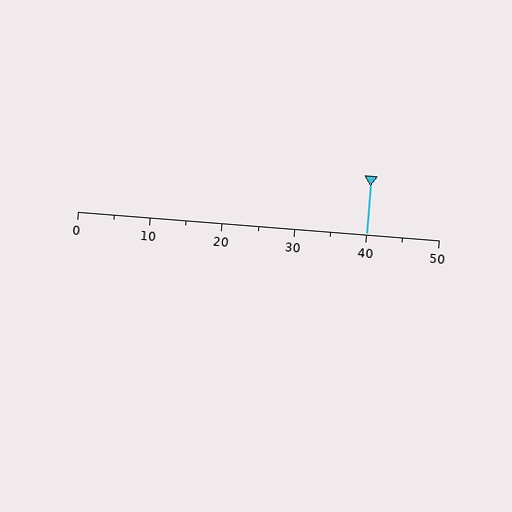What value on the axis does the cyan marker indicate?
The marker indicates approximately 40.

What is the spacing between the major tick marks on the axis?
The major ticks are spaced 10 apart.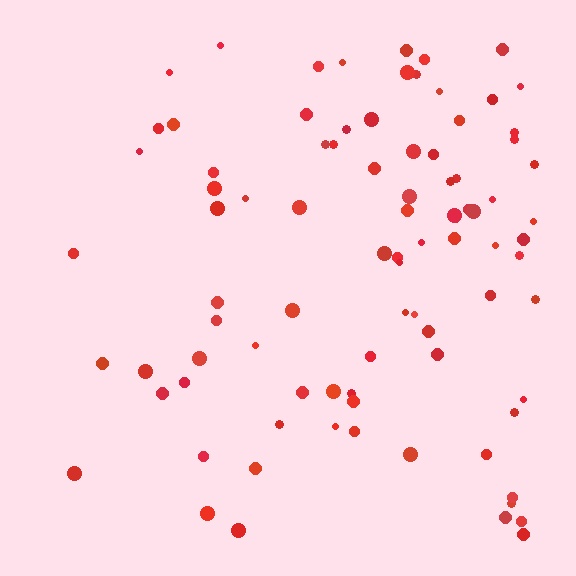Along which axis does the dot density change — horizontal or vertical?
Horizontal.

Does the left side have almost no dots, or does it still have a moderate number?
Still a moderate number, just noticeably fewer than the right.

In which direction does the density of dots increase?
From left to right, with the right side densest.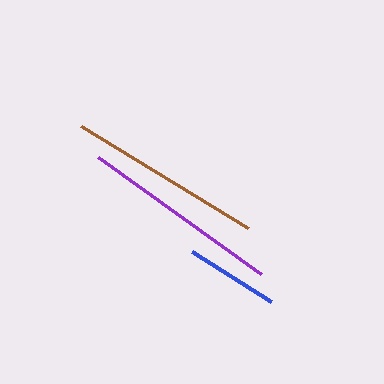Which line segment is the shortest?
The blue line is the shortest at approximately 94 pixels.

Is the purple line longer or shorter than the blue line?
The purple line is longer than the blue line.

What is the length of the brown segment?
The brown segment is approximately 196 pixels long.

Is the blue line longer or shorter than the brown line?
The brown line is longer than the blue line.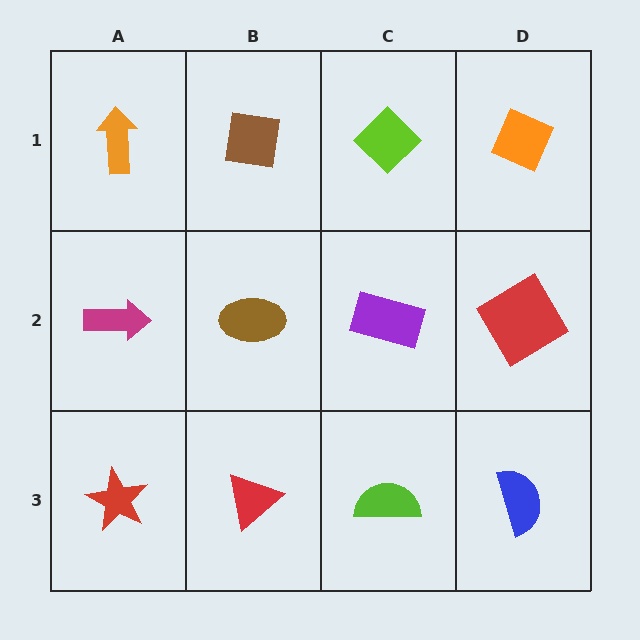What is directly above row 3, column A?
A magenta arrow.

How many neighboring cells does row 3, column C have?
3.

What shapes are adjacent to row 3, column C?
A purple rectangle (row 2, column C), a red triangle (row 3, column B), a blue semicircle (row 3, column D).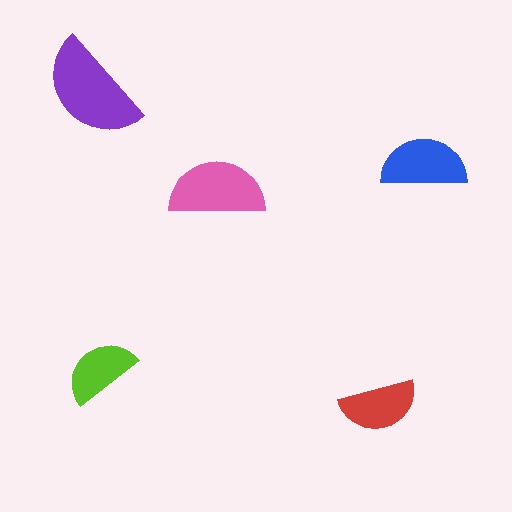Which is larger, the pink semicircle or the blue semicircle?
The pink one.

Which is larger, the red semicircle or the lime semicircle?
The red one.